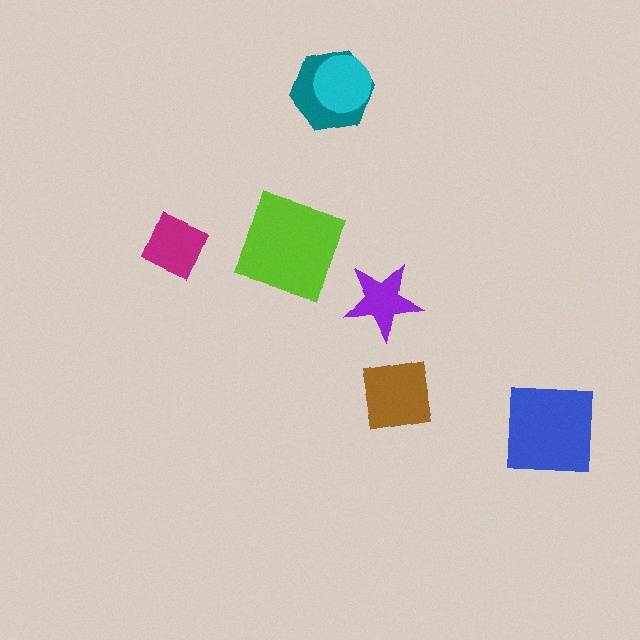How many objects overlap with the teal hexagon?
1 object overlaps with the teal hexagon.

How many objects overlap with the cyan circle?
1 object overlaps with the cyan circle.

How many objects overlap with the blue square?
0 objects overlap with the blue square.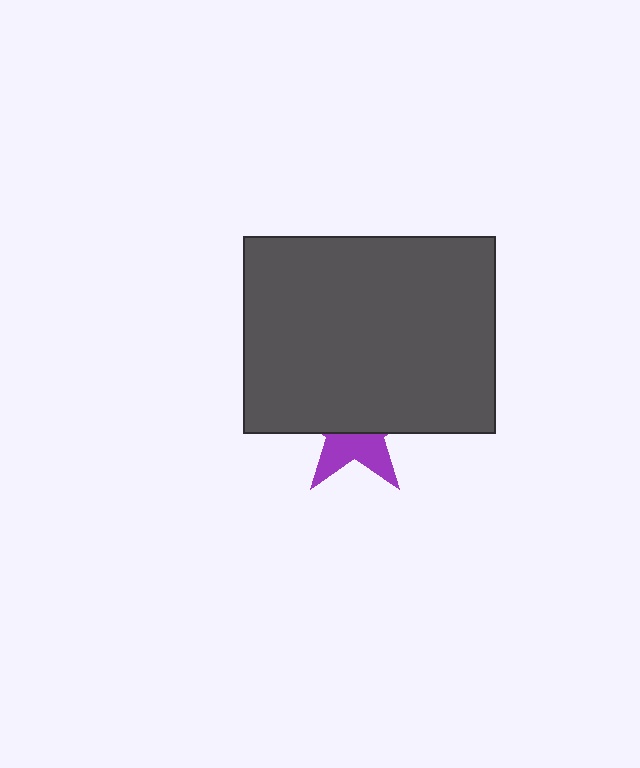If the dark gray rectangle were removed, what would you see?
You would see the complete purple star.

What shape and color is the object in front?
The object in front is a dark gray rectangle.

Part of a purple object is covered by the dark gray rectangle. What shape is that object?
It is a star.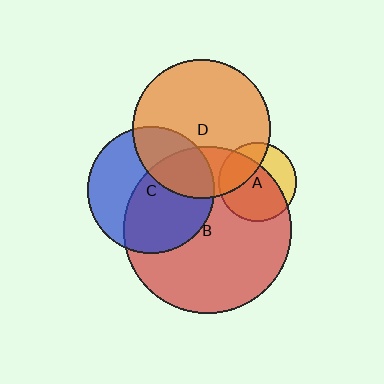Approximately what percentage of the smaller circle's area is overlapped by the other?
Approximately 70%.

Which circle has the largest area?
Circle B (red).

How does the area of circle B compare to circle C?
Approximately 1.8 times.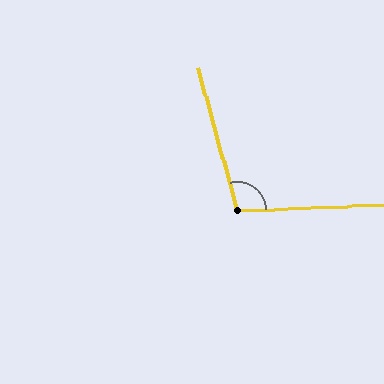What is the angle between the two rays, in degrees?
Approximately 103 degrees.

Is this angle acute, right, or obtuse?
It is obtuse.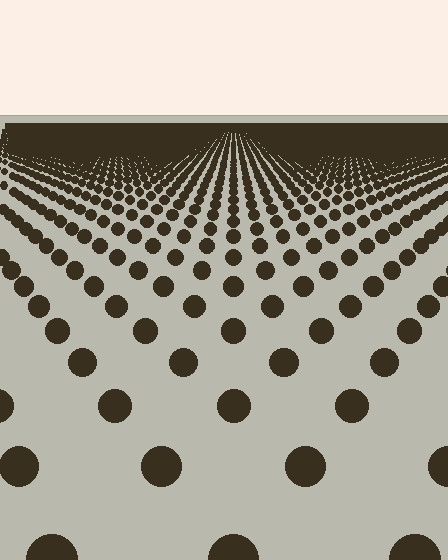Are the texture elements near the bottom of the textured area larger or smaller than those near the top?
Larger. Near the bottom, elements are closer to the viewer and appear at a bigger on-screen size.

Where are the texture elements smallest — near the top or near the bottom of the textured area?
Near the top.